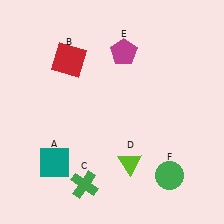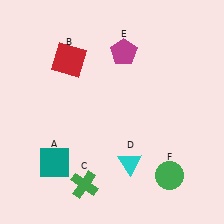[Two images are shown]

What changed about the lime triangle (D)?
In Image 1, D is lime. In Image 2, it changed to cyan.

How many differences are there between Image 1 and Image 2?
There is 1 difference between the two images.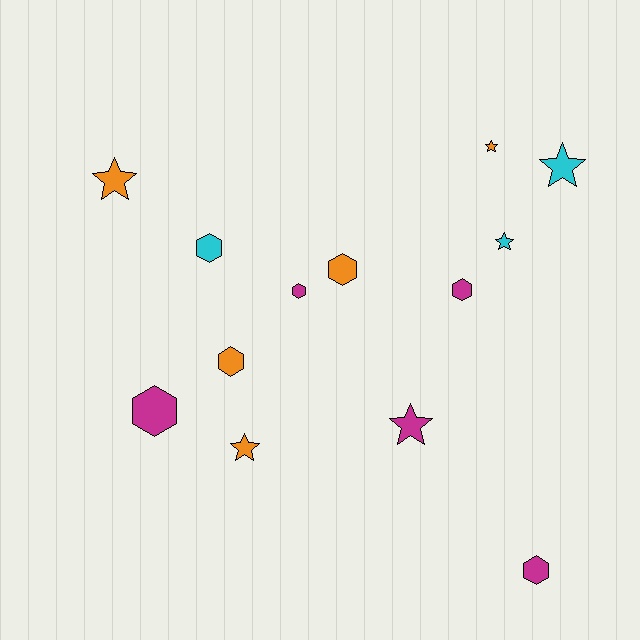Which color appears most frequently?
Magenta, with 5 objects.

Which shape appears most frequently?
Hexagon, with 7 objects.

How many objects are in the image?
There are 13 objects.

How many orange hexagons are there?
There are 2 orange hexagons.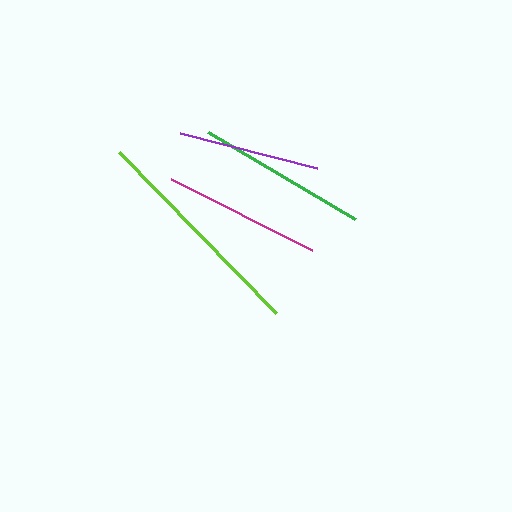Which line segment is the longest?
The lime line is the longest at approximately 225 pixels.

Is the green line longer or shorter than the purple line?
The green line is longer than the purple line.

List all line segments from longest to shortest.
From longest to shortest: lime, green, magenta, purple.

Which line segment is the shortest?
The purple line is the shortest at approximately 141 pixels.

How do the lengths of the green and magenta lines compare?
The green and magenta lines are approximately the same length.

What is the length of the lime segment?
The lime segment is approximately 225 pixels long.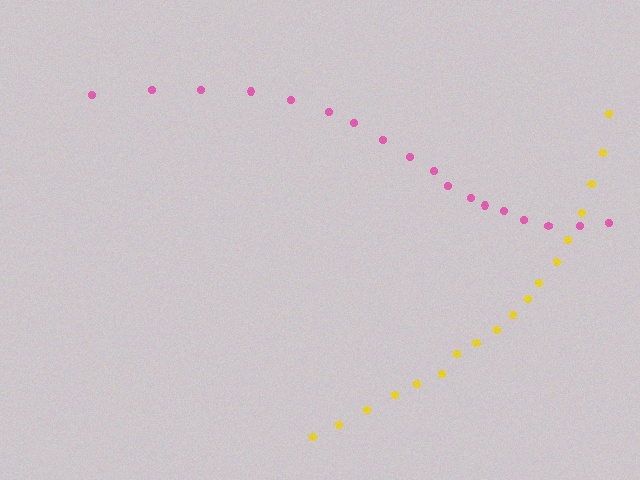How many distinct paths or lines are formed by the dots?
There are 2 distinct paths.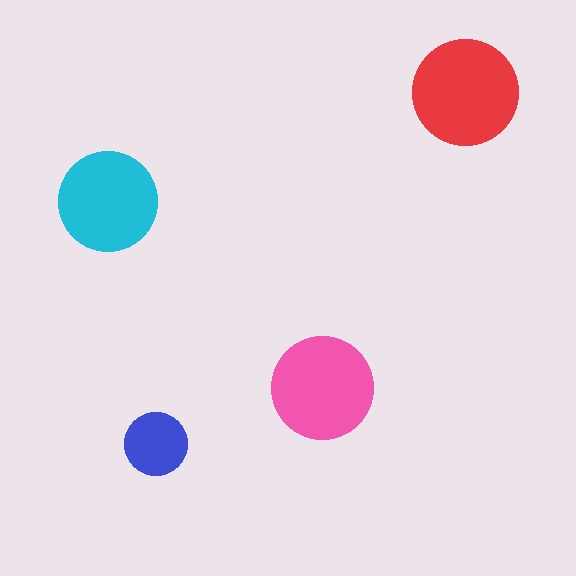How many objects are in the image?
There are 4 objects in the image.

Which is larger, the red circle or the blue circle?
The red one.